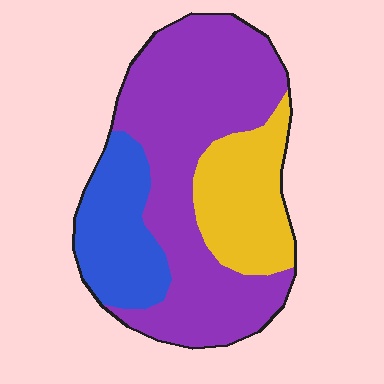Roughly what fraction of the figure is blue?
Blue takes up about one fifth (1/5) of the figure.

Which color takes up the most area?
Purple, at roughly 55%.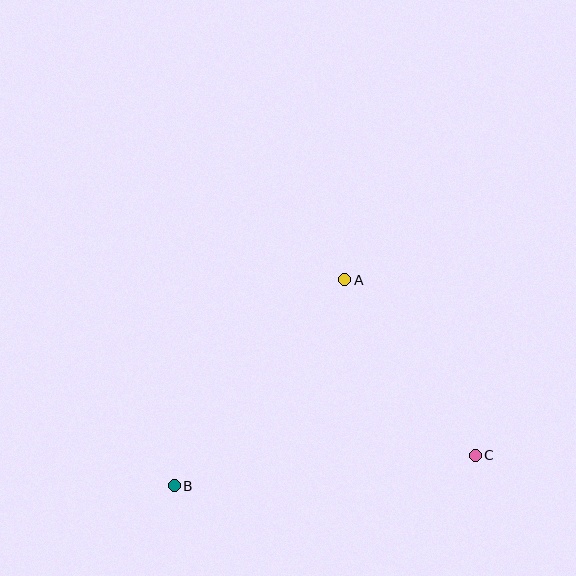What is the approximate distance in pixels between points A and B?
The distance between A and B is approximately 268 pixels.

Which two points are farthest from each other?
Points B and C are farthest from each other.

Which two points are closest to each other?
Points A and C are closest to each other.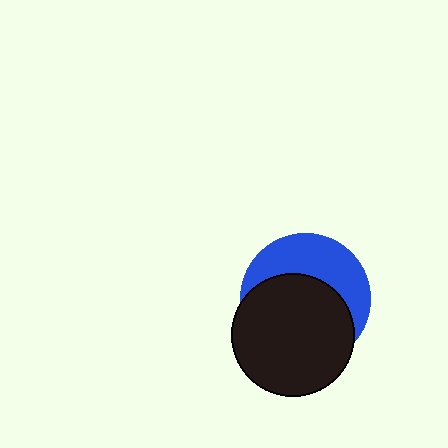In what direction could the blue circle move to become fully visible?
The blue circle could move up. That would shift it out from behind the black circle entirely.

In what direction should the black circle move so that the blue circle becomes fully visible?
The black circle should move down. That is the shortest direction to clear the overlap and leave the blue circle fully visible.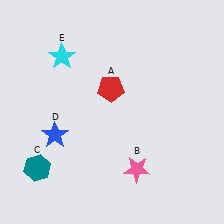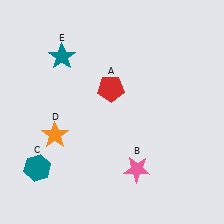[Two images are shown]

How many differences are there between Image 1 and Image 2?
There are 2 differences between the two images.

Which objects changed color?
D changed from blue to orange. E changed from cyan to teal.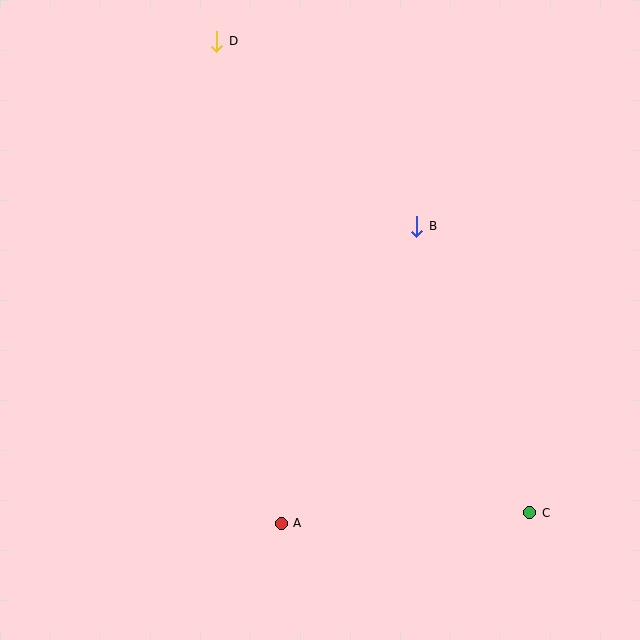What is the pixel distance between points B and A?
The distance between B and A is 327 pixels.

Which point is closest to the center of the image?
Point B at (417, 226) is closest to the center.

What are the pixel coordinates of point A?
Point A is at (281, 523).